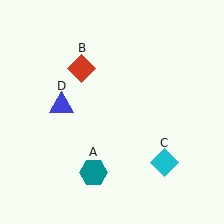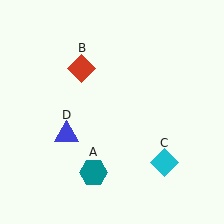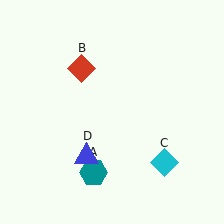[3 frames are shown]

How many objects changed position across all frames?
1 object changed position: blue triangle (object D).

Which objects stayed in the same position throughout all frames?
Teal hexagon (object A) and red diamond (object B) and cyan diamond (object C) remained stationary.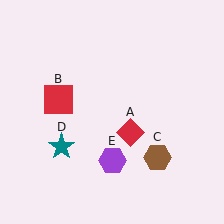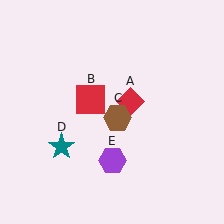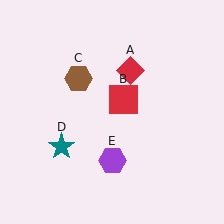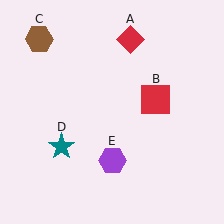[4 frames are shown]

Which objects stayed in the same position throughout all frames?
Teal star (object D) and purple hexagon (object E) remained stationary.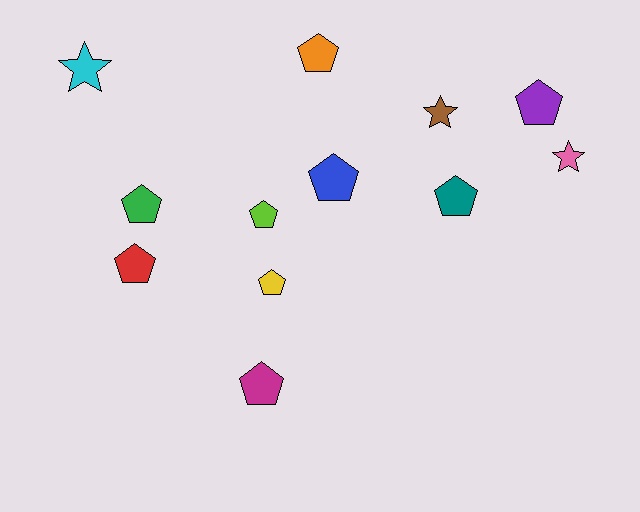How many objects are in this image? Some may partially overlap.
There are 12 objects.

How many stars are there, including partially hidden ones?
There are 3 stars.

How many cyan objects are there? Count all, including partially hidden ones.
There is 1 cyan object.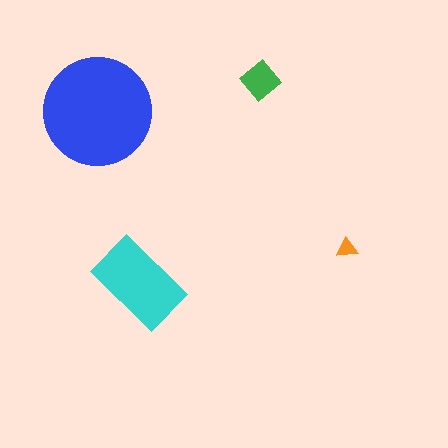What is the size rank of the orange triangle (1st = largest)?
4th.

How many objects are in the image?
There are 4 objects in the image.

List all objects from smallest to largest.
The orange triangle, the green diamond, the cyan rectangle, the blue circle.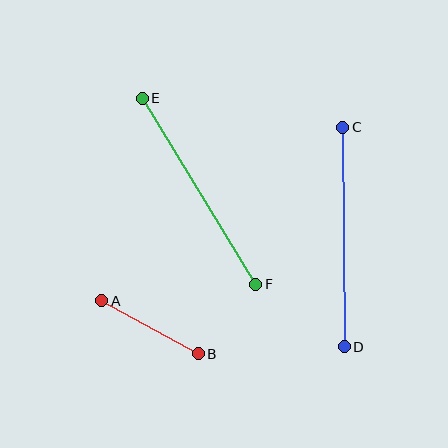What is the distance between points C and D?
The distance is approximately 220 pixels.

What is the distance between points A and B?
The distance is approximately 110 pixels.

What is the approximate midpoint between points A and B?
The midpoint is at approximately (150, 327) pixels.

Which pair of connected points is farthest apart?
Points C and D are farthest apart.